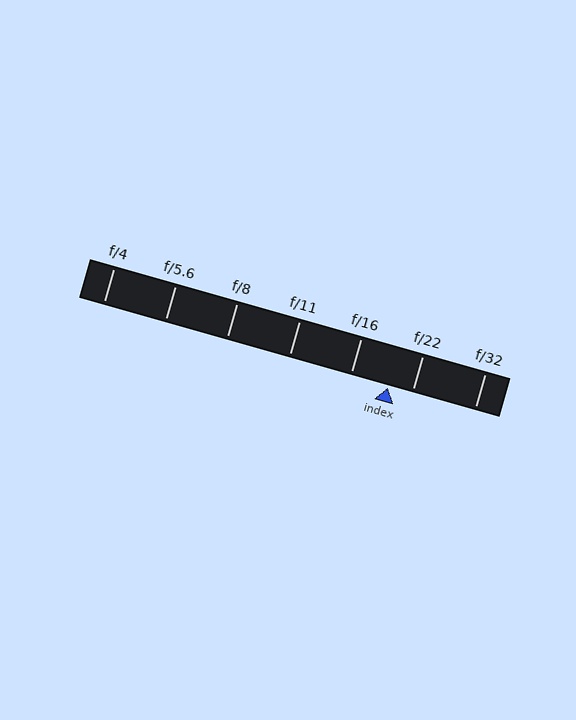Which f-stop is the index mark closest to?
The index mark is closest to f/22.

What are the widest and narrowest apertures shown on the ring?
The widest aperture shown is f/4 and the narrowest is f/32.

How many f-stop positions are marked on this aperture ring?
There are 7 f-stop positions marked.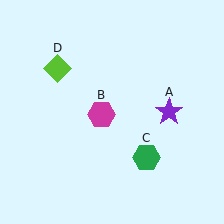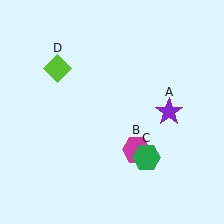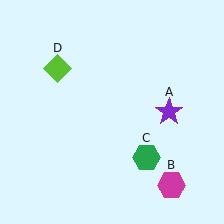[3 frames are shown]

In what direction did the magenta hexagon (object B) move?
The magenta hexagon (object B) moved down and to the right.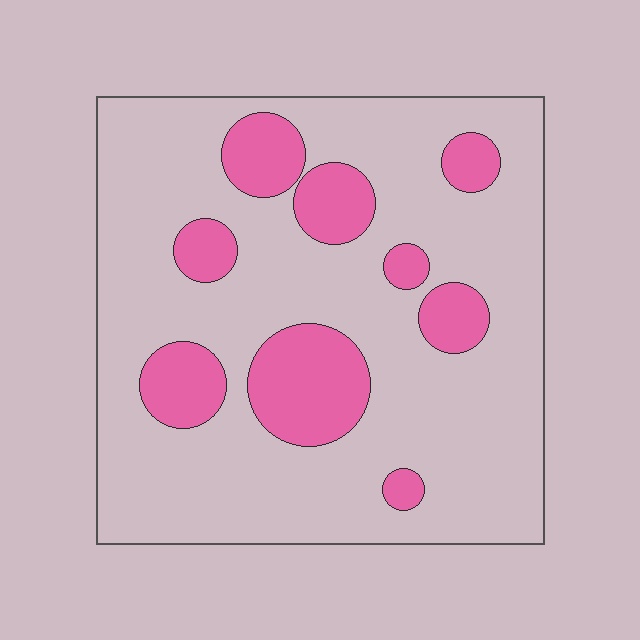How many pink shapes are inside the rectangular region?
9.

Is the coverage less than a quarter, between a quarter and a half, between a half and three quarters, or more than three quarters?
Less than a quarter.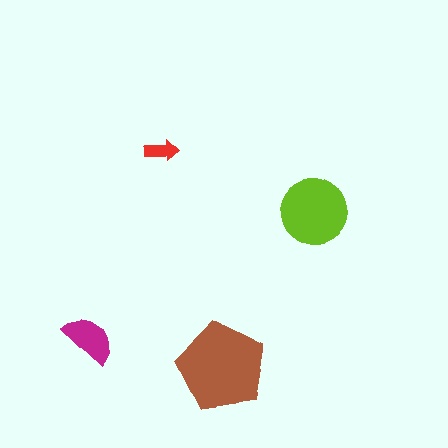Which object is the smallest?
The red arrow.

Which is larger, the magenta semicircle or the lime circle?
The lime circle.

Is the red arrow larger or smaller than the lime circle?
Smaller.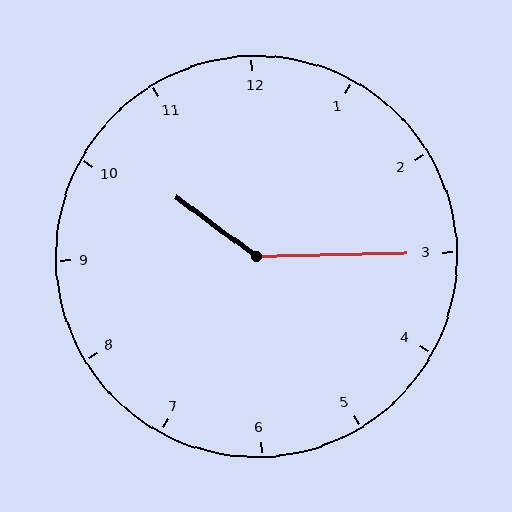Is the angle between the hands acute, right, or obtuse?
It is obtuse.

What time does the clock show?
10:15.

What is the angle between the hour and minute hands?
Approximately 142 degrees.